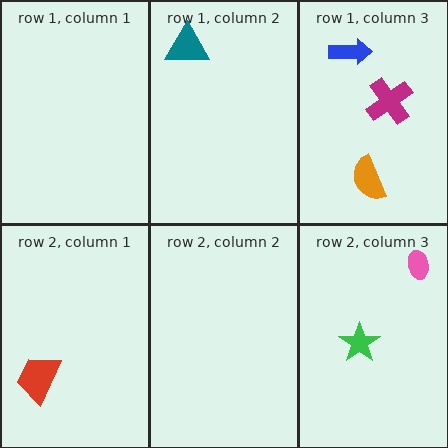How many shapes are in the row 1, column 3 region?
3.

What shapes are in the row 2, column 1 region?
The red trapezoid.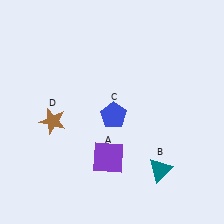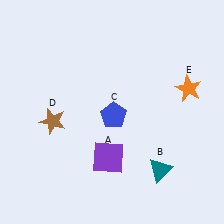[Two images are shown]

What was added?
An orange star (E) was added in Image 2.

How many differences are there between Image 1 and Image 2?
There is 1 difference between the two images.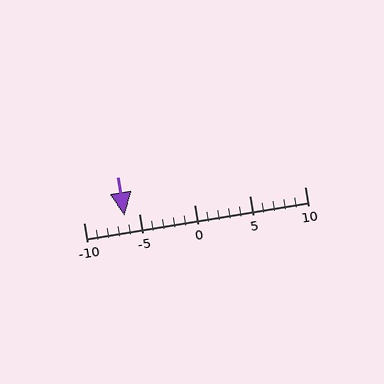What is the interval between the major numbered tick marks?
The major tick marks are spaced 5 units apart.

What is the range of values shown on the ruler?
The ruler shows values from -10 to 10.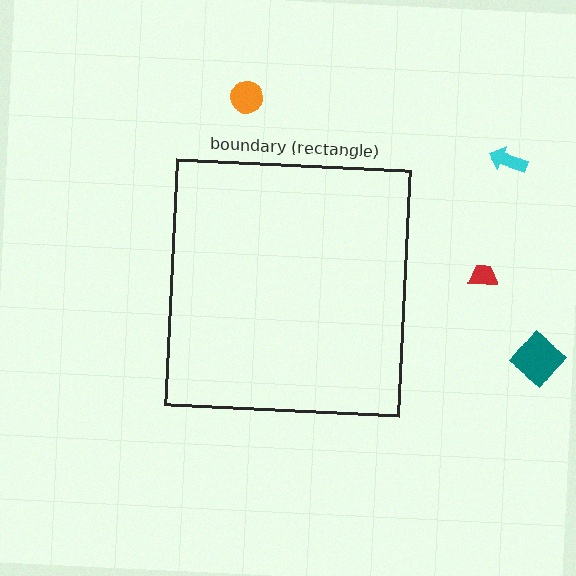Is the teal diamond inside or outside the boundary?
Outside.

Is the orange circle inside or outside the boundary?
Outside.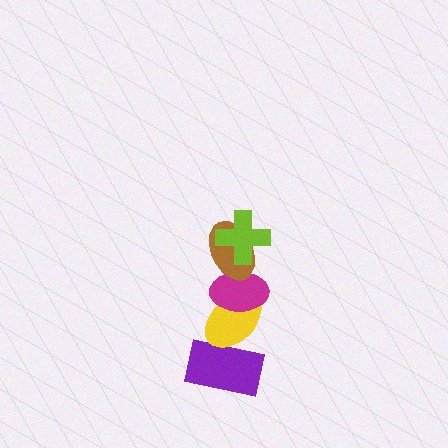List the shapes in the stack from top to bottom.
From top to bottom: the lime cross, the brown ellipse, the magenta ellipse, the yellow ellipse, the purple rectangle.